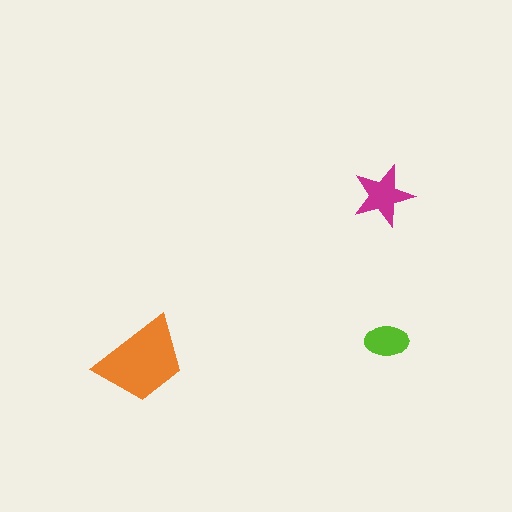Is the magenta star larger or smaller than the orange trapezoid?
Smaller.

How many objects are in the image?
There are 3 objects in the image.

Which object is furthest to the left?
The orange trapezoid is leftmost.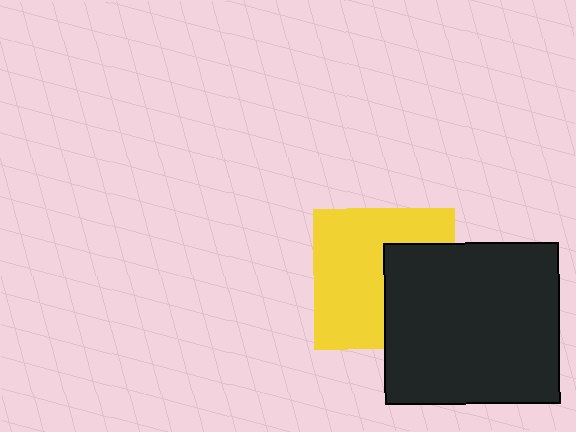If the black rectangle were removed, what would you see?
You would see the complete yellow square.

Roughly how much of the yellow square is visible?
About half of it is visible (roughly 62%).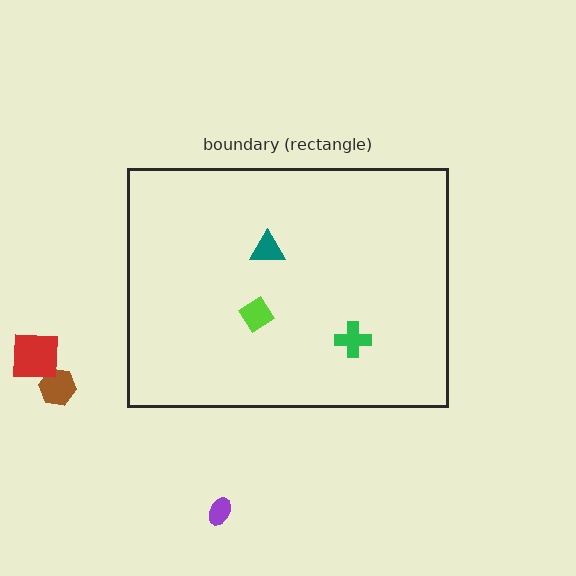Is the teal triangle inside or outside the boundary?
Inside.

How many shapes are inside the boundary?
3 inside, 3 outside.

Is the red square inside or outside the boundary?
Outside.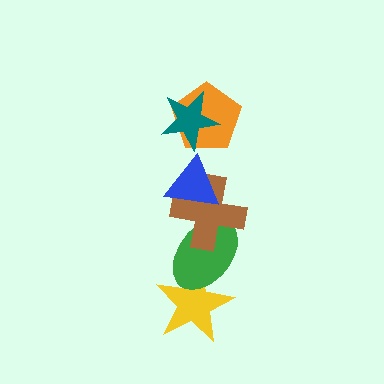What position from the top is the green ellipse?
The green ellipse is 5th from the top.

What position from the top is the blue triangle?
The blue triangle is 3rd from the top.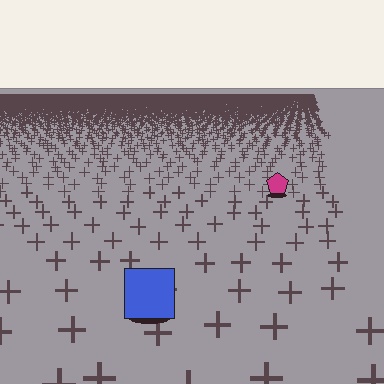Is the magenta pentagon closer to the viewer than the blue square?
No. The blue square is closer — you can tell from the texture gradient: the ground texture is coarser near it.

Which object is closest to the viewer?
The blue square is closest. The texture marks near it are larger and more spread out.